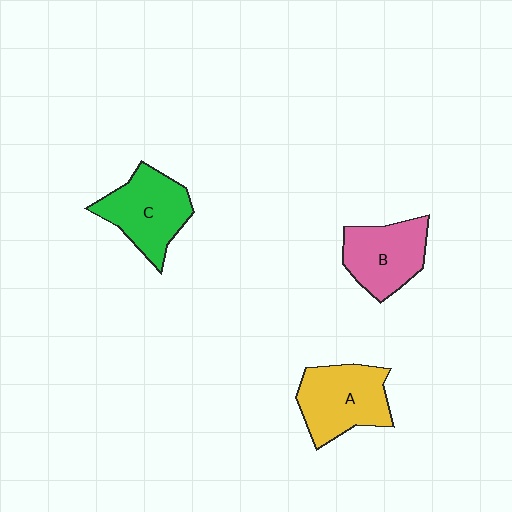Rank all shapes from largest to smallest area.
From largest to smallest: A (yellow), C (green), B (pink).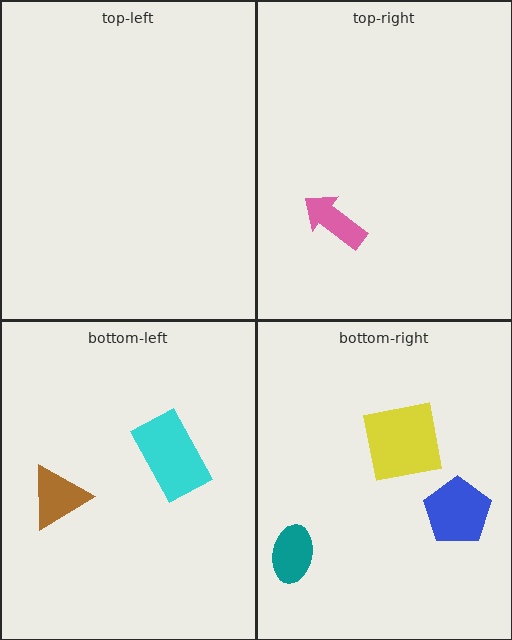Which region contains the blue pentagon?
The bottom-right region.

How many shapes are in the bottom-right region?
3.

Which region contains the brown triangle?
The bottom-left region.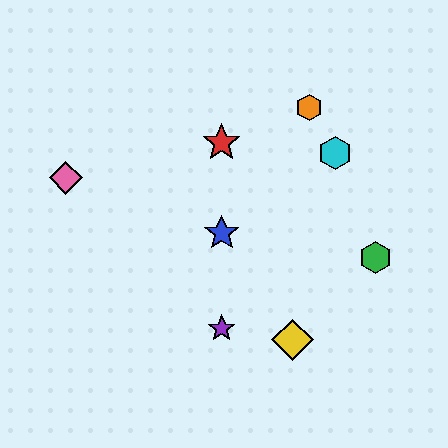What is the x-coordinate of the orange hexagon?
The orange hexagon is at x≈309.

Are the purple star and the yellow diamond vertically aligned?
No, the purple star is at x≈222 and the yellow diamond is at x≈293.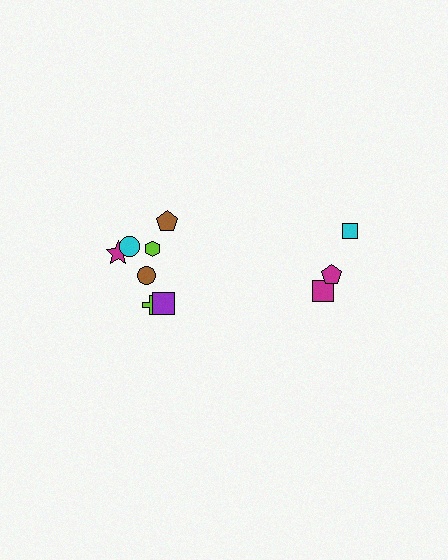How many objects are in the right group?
There are 3 objects.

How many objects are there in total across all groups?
There are 10 objects.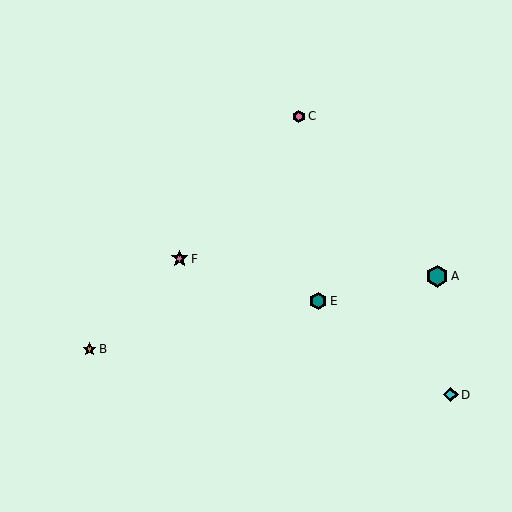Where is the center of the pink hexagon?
The center of the pink hexagon is at (299, 116).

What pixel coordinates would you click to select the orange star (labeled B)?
Click at (89, 349) to select the orange star B.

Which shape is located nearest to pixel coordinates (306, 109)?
The pink hexagon (labeled C) at (299, 116) is nearest to that location.